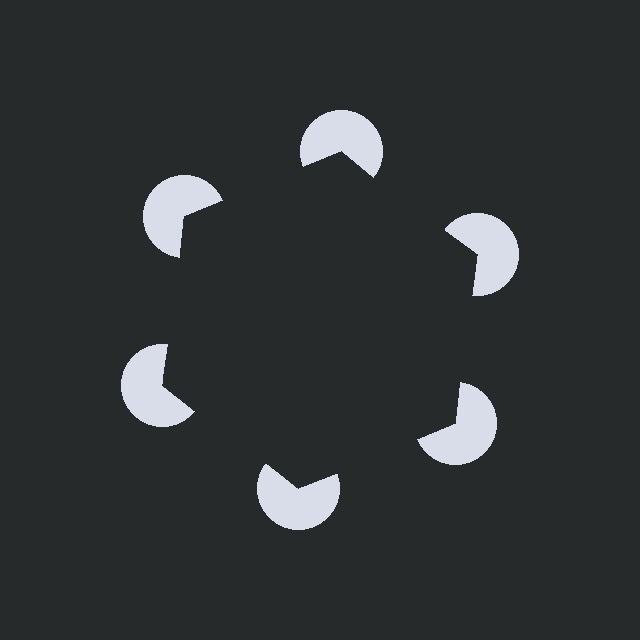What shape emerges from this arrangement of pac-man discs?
An illusory hexagon — its edges are inferred from the aligned wedge cuts in the pac-man discs, not physically drawn.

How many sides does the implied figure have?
6 sides.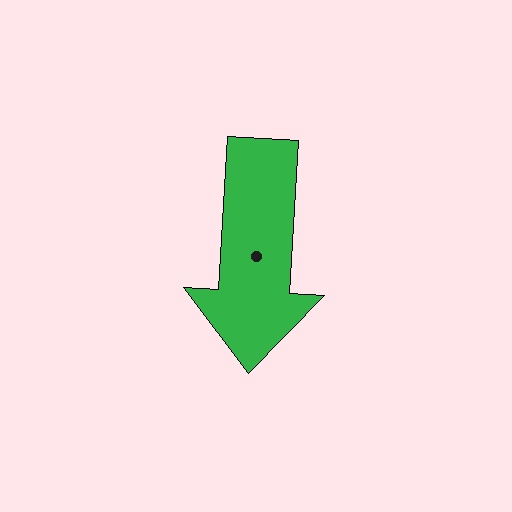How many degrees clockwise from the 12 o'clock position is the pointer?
Approximately 183 degrees.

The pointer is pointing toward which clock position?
Roughly 6 o'clock.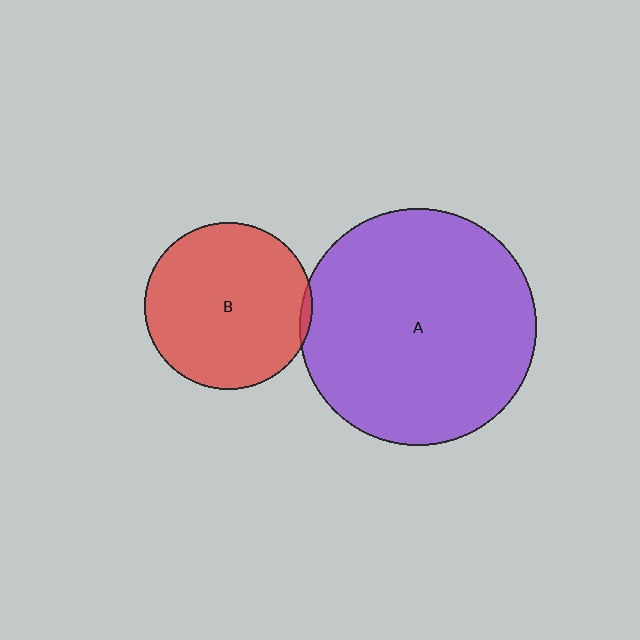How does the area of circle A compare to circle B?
Approximately 2.0 times.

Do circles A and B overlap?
Yes.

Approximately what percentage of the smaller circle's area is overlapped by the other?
Approximately 5%.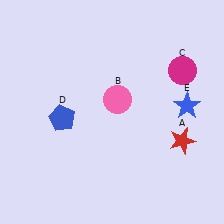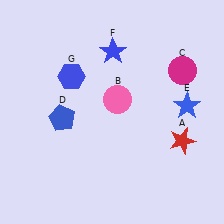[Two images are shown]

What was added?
A blue star (F), a blue hexagon (G) were added in Image 2.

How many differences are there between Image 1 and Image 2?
There are 2 differences between the two images.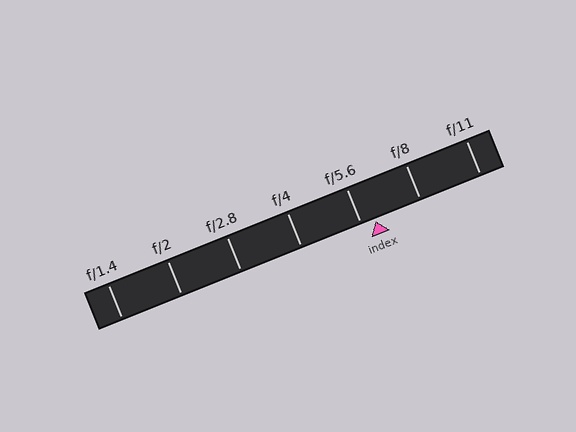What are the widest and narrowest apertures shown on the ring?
The widest aperture shown is f/1.4 and the narrowest is f/11.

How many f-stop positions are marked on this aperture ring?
There are 7 f-stop positions marked.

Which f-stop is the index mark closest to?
The index mark is closest to f/5.6.